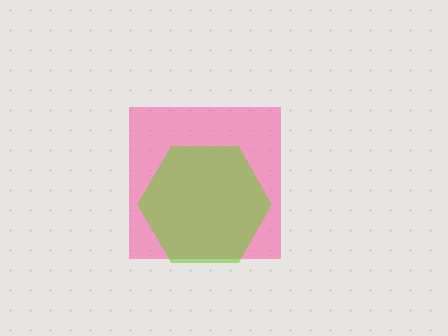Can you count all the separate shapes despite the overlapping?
Yes, there are 2 separate shapes.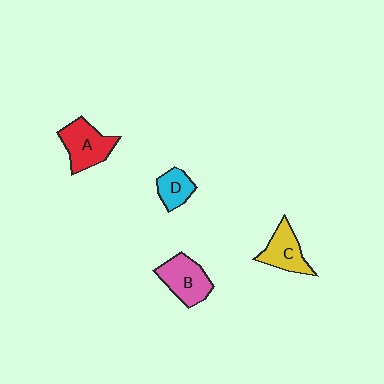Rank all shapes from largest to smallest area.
From largest to smallest: A (red), B (pink), C (yellow), D (cyan).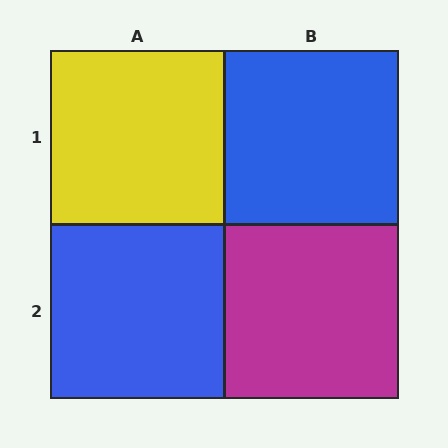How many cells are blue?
2 cells are blue.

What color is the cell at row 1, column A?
Yellow.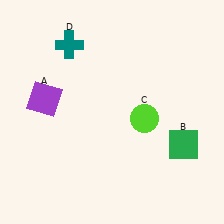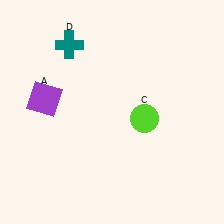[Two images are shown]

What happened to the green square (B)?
The green square (B) was removed in Image 2. It was in the bottom-right area of Image 1.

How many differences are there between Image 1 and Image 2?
There is 1 difference between the two images.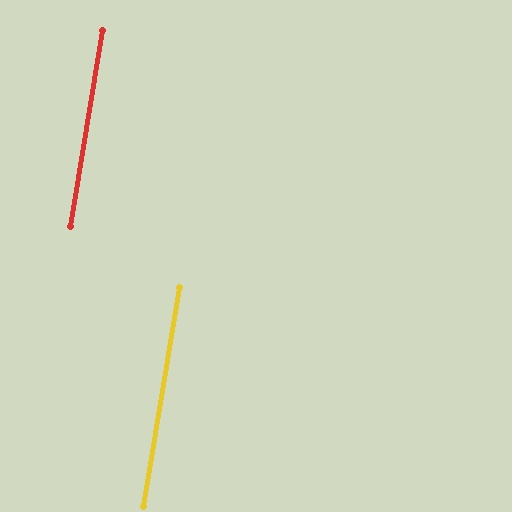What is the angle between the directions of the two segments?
Approximately 0 degrees.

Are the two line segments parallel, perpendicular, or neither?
Parallel — their directions differ by only 0.1°.